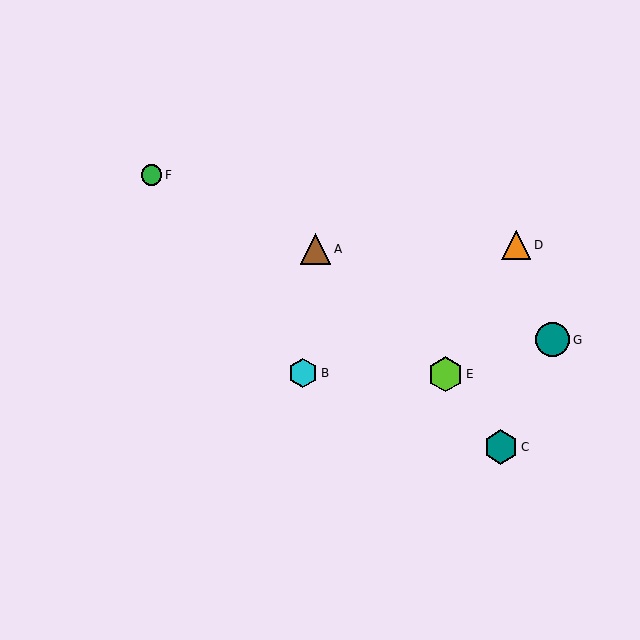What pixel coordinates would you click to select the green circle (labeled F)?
Click at (152, 175) to select the green circle F.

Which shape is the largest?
The lime hexagon (labeled E) is the largest.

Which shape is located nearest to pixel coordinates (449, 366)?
The lime hexagon (labeled E) at (445, 374) is nearest to that location.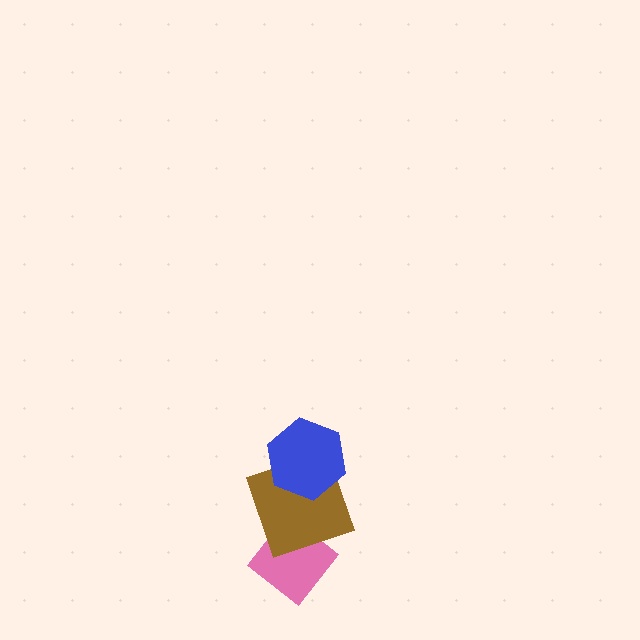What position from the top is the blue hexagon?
The blue hexagon is 1st from the top.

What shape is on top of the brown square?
The blue hexagon is on top of the brown square.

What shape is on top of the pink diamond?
The brown square is on top of the pink diamond.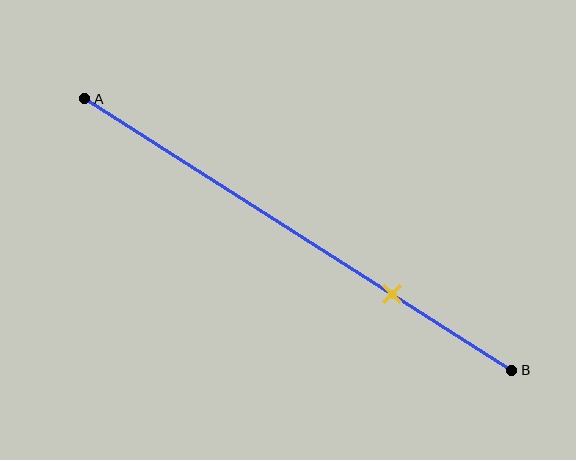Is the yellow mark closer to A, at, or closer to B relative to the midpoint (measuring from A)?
The yellow mark is closer to point B than the midpoint of segment AB.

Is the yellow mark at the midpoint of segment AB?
No, the mark is at about 70% from A, not at the 50% midpoint.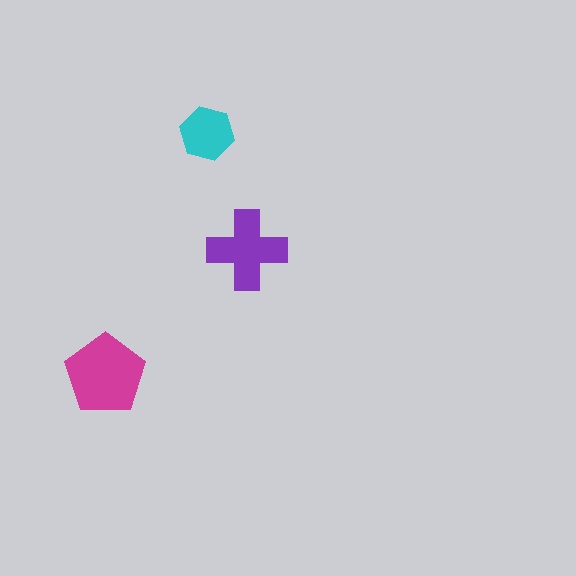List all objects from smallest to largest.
The cyan hexagon, the purple cross, the magenta pentagon.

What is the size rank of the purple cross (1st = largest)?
2nd.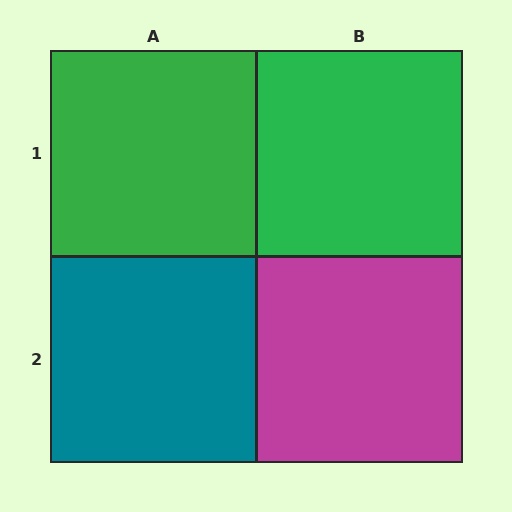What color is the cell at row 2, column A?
Teal.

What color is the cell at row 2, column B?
Magenta.